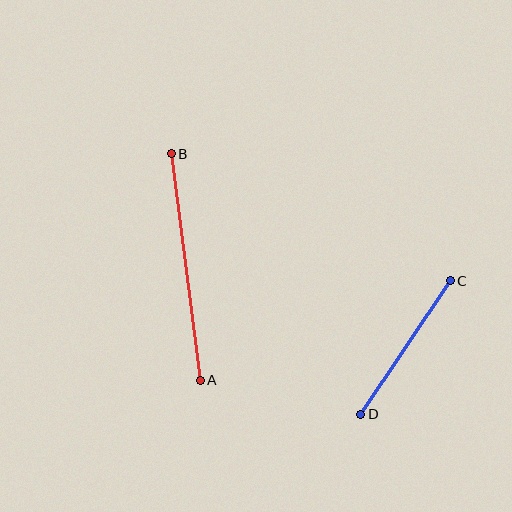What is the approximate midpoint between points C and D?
The midpoint is at approximately (405, 347) pixels.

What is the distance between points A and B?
The distance is approximately 228 pixels.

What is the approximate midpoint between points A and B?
The midpoint is at approximately (186, 267) pixels.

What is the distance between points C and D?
The distance is approximately 160 pixels.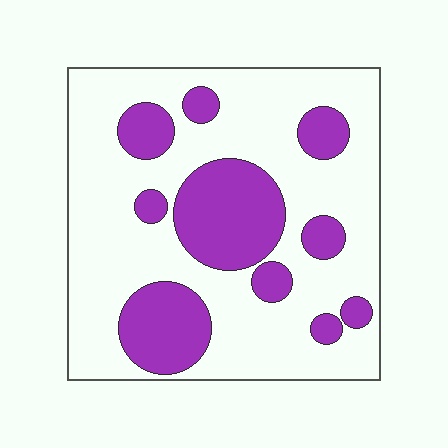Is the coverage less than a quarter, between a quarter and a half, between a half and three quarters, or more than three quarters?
Between a quarter and a half.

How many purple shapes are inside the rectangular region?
10.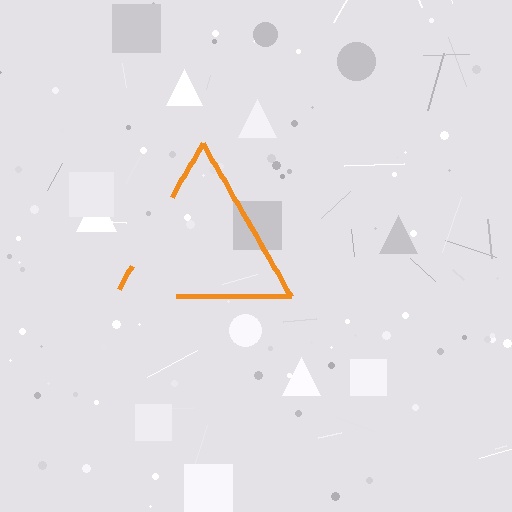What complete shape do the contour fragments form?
The contour fragments form a triangle.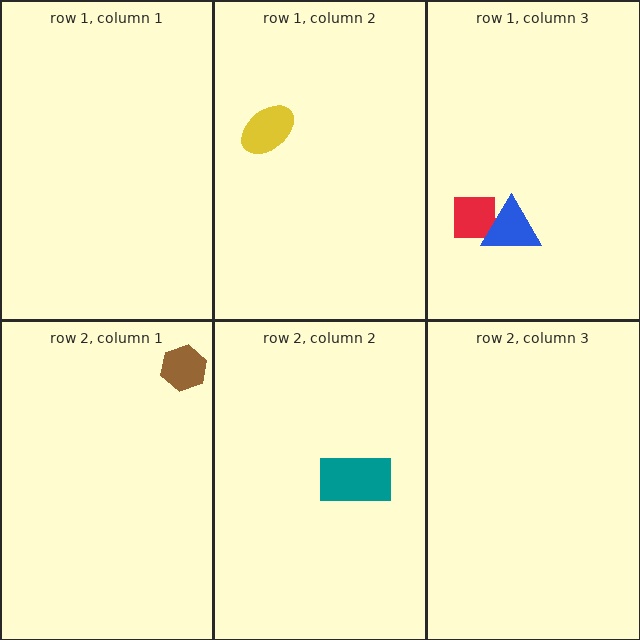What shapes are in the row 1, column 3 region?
The red square, the blue triangle.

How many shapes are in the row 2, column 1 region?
1.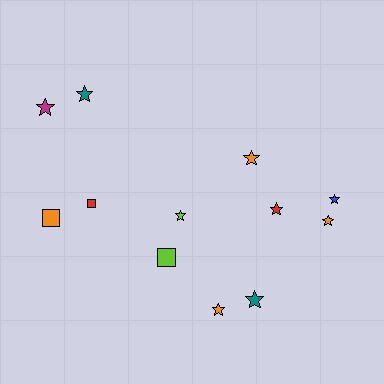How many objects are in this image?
There are 12 objects.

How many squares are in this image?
There are 3 squares.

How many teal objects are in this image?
There are 2 teal objects.